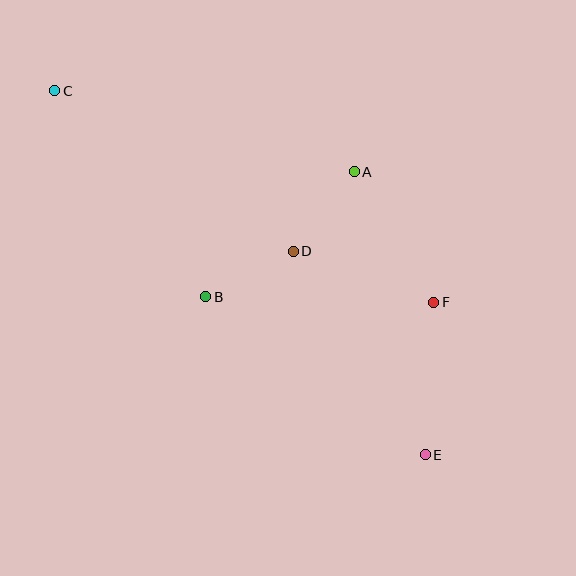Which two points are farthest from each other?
Points C and E are farthest from each other.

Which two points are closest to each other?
Points B and D are closest to each other.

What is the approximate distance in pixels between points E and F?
The distance between E and F is approximately 153 pixels.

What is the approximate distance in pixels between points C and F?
The distance between C and F is approximately 434 pixels.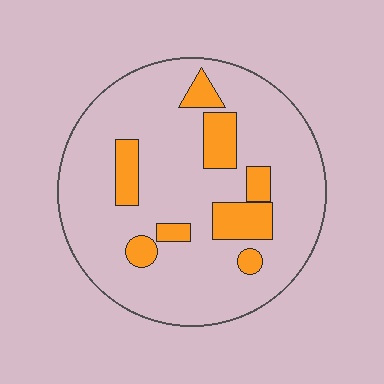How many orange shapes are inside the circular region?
8.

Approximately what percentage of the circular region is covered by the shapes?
Approximately 15%.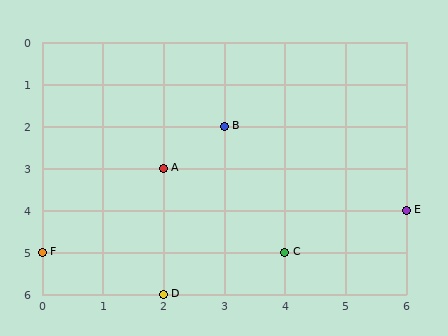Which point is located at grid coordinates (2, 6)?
Point D is at (2, 6).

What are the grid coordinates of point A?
Point A is at grid coordinates (2, 3).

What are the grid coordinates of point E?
Point E is at grid coordinates (6, 4).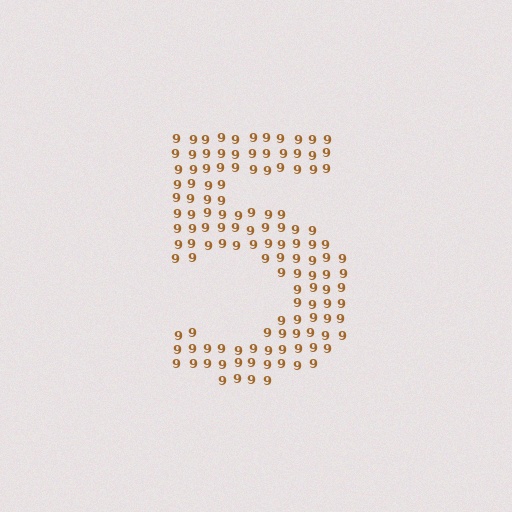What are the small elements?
The small elements are digit 9's.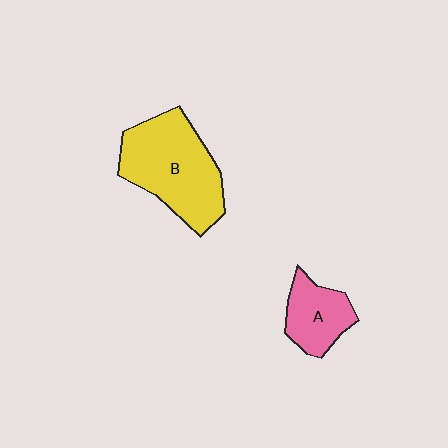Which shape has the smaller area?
Shape A (pink).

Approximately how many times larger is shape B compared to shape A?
Approximately 2.1 times.